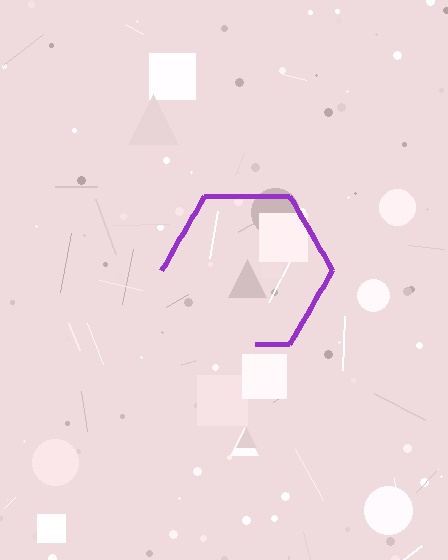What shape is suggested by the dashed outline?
The dashed outline suggests a hexagon.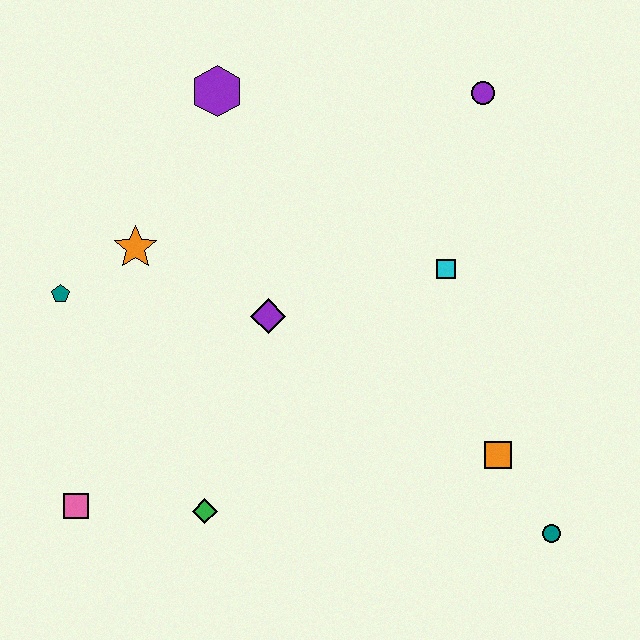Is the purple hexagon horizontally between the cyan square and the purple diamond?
No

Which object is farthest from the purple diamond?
The teal circle is farthest from the purple diamond.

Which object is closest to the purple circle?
The cyan square is closest to the purple circle.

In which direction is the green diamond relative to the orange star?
The green diamond is below the orange star.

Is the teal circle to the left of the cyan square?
No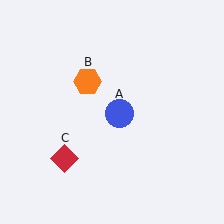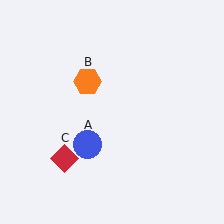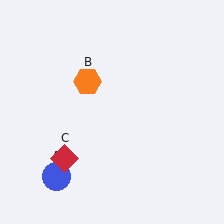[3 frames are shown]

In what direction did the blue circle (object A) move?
The blue circle (object A) moved down and to the left.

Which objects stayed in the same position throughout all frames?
Orange hexagon (object B) and red diamond (object C) remained stationary.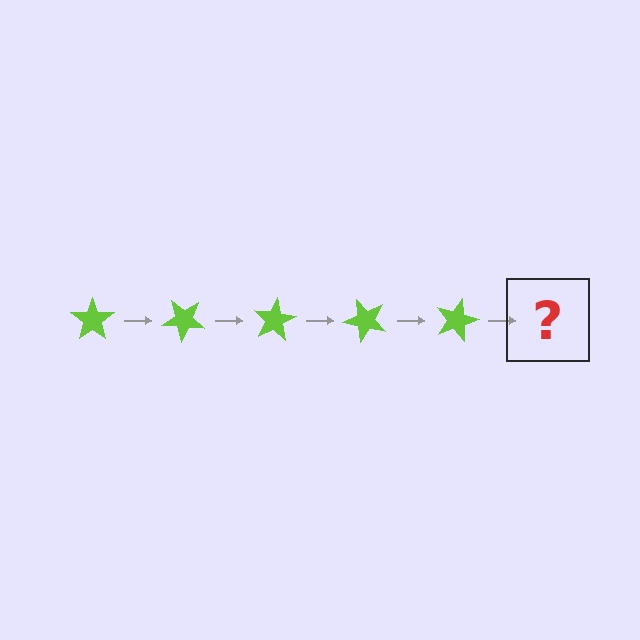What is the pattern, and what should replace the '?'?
The pattern is that the star rotates 40 degrees each step. The '?' should be a lime star rotated 200 degrees.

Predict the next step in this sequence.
The next step is a lime star rotated 200 degrees.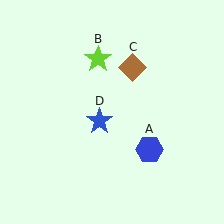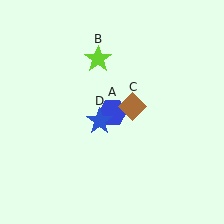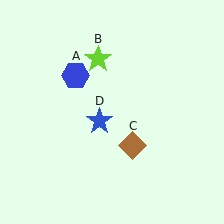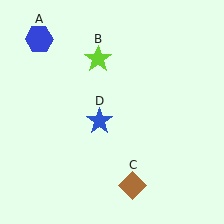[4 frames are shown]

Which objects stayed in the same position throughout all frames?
Lime star (object B) and blue star (object D) remained stationary.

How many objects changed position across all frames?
2 objects changed position: blue hexagon (object A), brown diamond (object C).